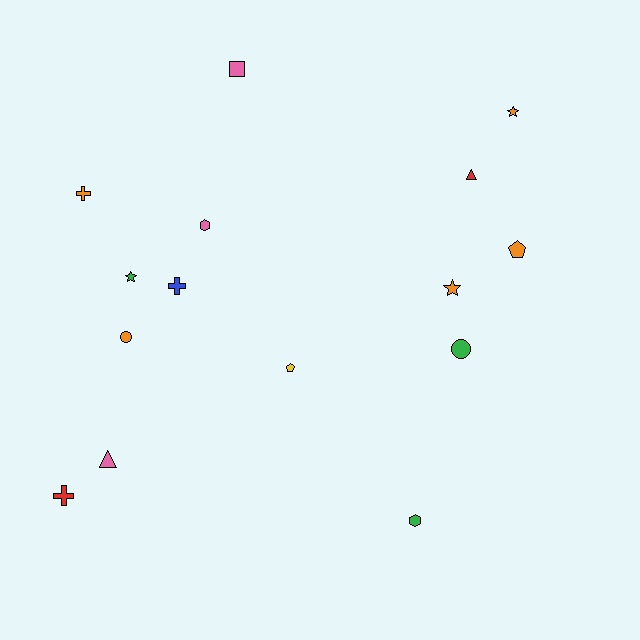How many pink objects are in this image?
There are 3 pink objects.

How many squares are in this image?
There is 1 square.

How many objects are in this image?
There are 15 objects.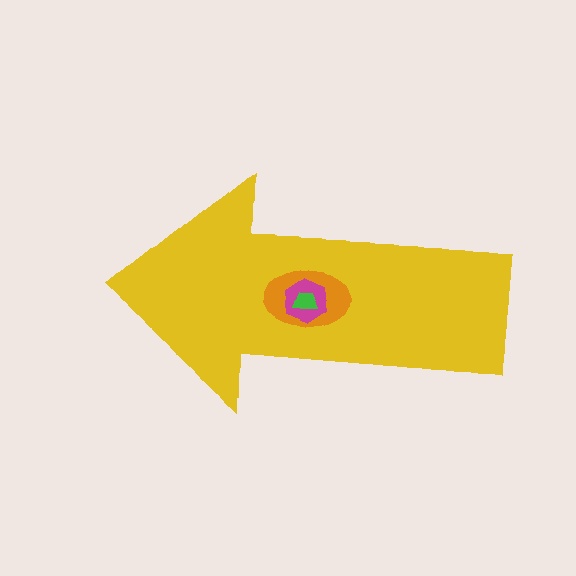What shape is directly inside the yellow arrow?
The orange ellipse.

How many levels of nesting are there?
4.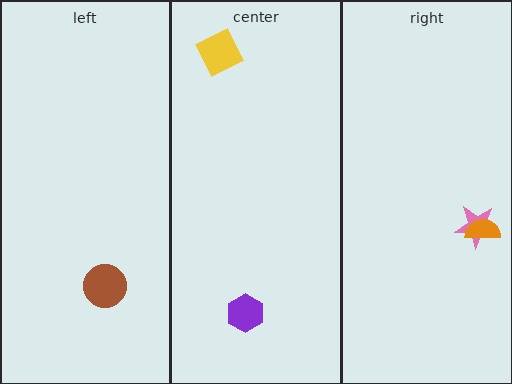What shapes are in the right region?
The pink star, the orange semicircle.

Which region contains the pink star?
The right region.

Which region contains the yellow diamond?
The center region.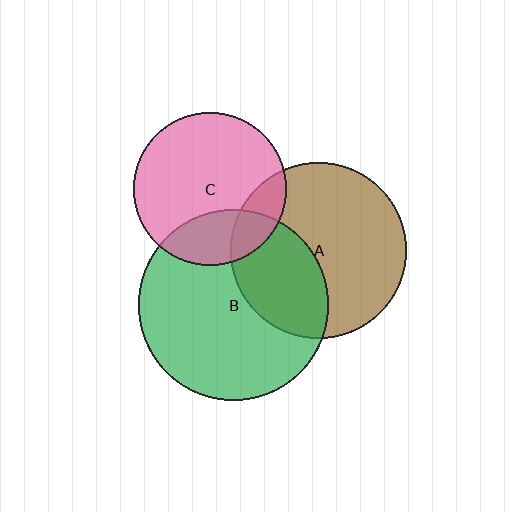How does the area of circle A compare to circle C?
Approximately 1.3 times.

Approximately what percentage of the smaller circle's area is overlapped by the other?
Approximately 15%.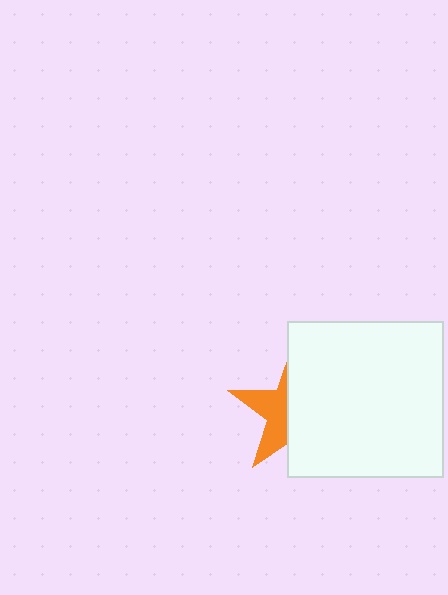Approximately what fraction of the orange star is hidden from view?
Roughly 60% of the orange star is hidden behind the white square.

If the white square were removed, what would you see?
You would see the complete orange star.